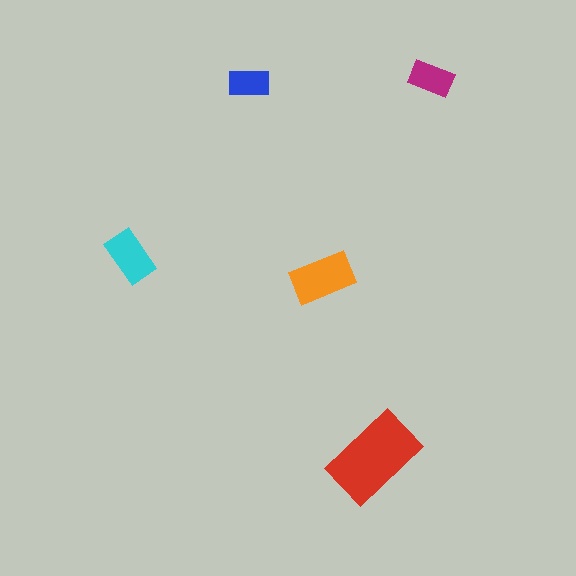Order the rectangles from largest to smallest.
the red one, the orange one, the cyan one, the magenta one, the blue one.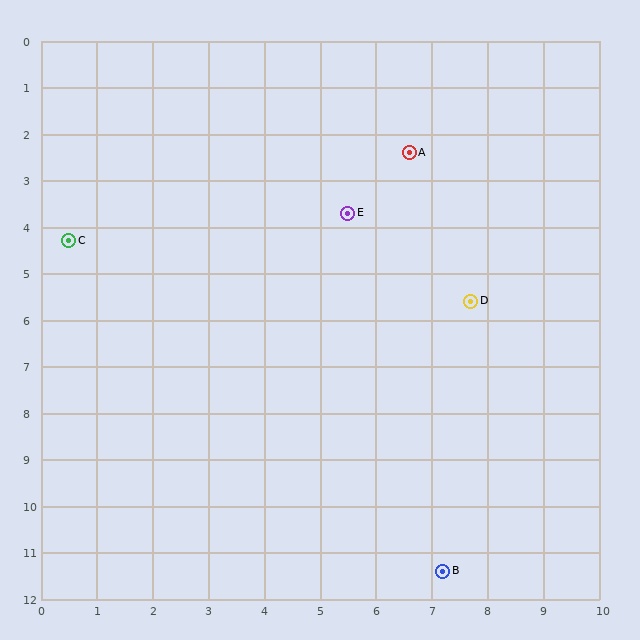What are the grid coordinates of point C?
Point C is at approximately (0.5, 4.3).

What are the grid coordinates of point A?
Point A is at approximately (6.6, 2.4).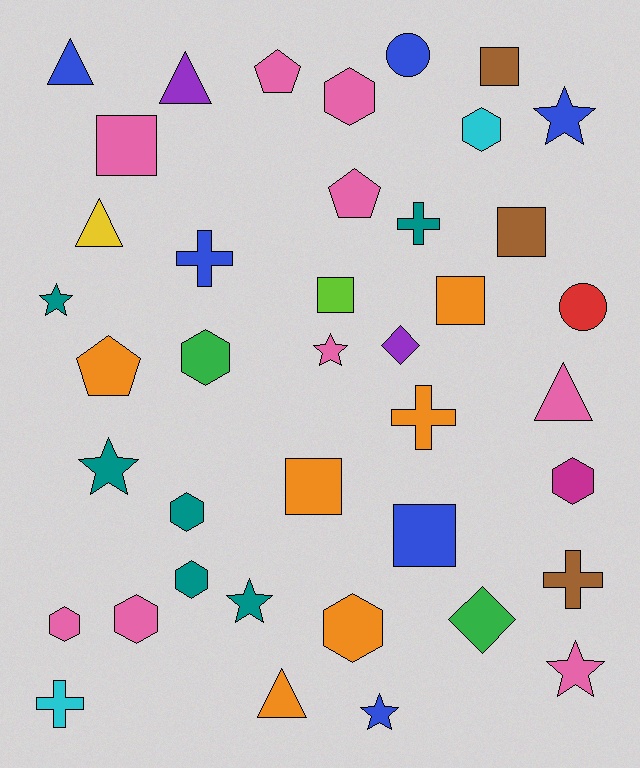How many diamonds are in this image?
There are 2 diamonds.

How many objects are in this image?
There are 40 objects.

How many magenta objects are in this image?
There is 1 magenta object.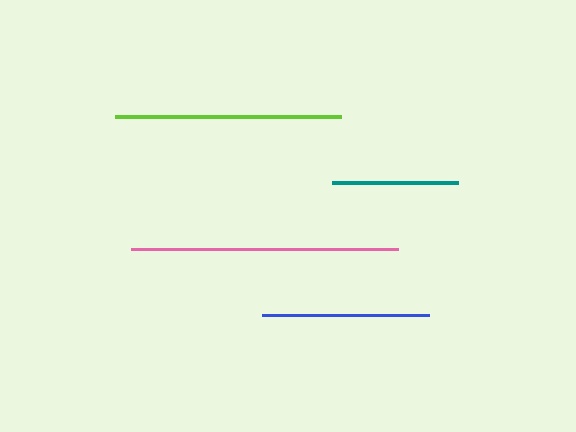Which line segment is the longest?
The pink line is the longest at approximately 268 pixels.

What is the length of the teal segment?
The teal segment is approximately 125 pixels long.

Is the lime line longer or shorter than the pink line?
The pink line is longer than the lime line.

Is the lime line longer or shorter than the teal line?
The lime line is longer than the teal line.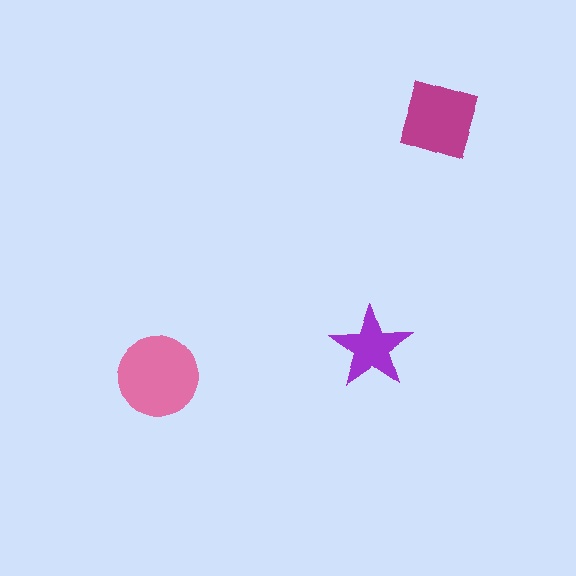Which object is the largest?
The pink circle.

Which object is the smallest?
The purple star.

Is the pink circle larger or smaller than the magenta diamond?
Larger.